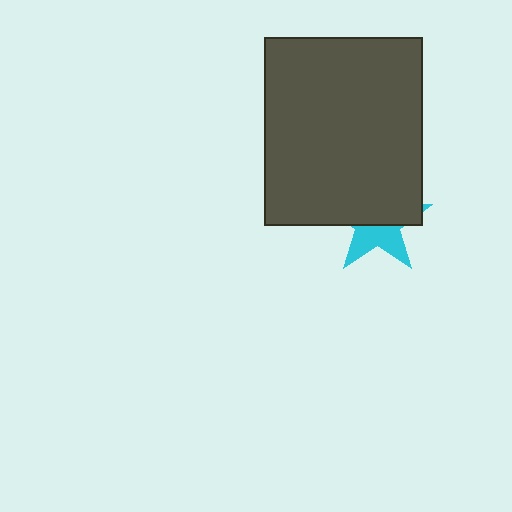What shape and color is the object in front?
The object in front is a dark gray rectangle.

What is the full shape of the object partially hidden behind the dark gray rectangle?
The partially hidden object is a cyan star.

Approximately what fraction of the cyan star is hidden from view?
Roughly 58% of the cyan star is hidden behind the dark gray rectangle.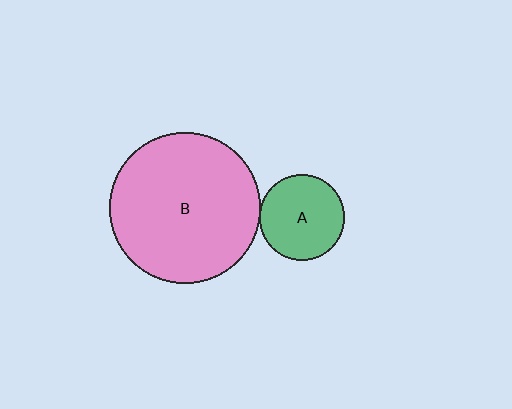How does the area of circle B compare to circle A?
Approximately 3.1 times.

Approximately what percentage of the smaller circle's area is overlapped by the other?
Approximately 5%.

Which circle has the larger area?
Circle B (pink).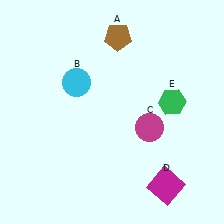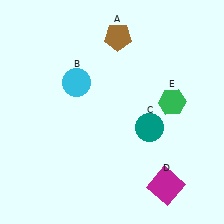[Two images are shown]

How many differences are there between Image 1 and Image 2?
There is 1 difference between the two images.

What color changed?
The circle (C) changed from magenta in Image 1 to teal in Image 2.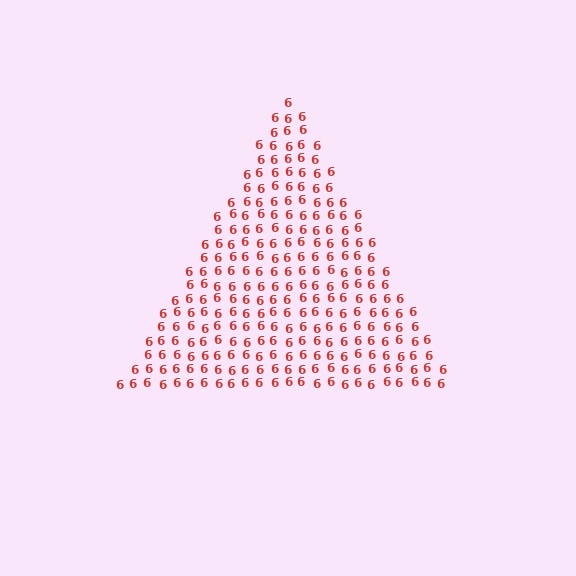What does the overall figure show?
The overall figure shows a triangle.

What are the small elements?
The small elements are digit 6's.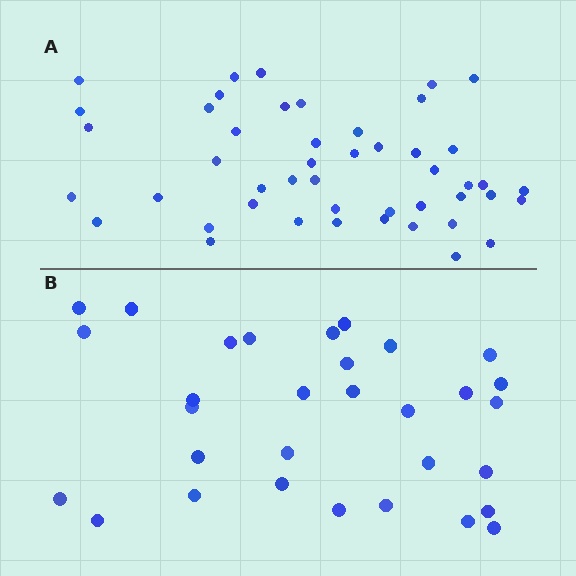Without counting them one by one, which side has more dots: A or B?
Region A (the top region) has more dots.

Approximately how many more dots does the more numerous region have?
Region A has approximately 15 more dots than region B.